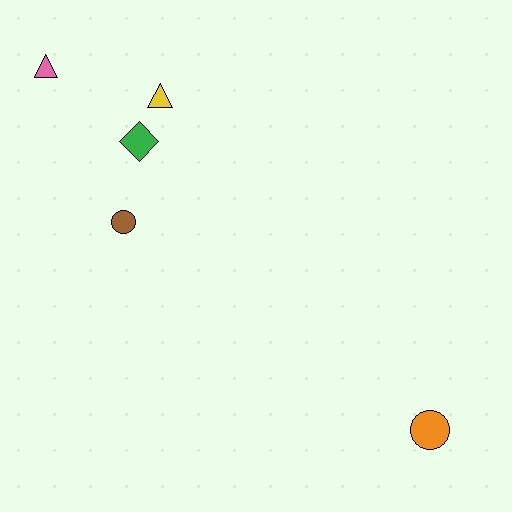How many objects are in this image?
There are 5 objects.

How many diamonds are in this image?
There is 1 diamond.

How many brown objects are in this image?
There is 1 brown object.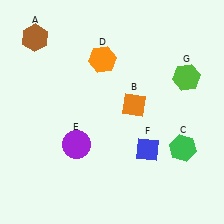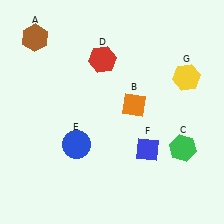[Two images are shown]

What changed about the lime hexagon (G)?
In Image 1, G is lime. In Image 2, it changed to yellow.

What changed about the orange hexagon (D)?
In Image 1, D is orange. In Image 2, it changed to red.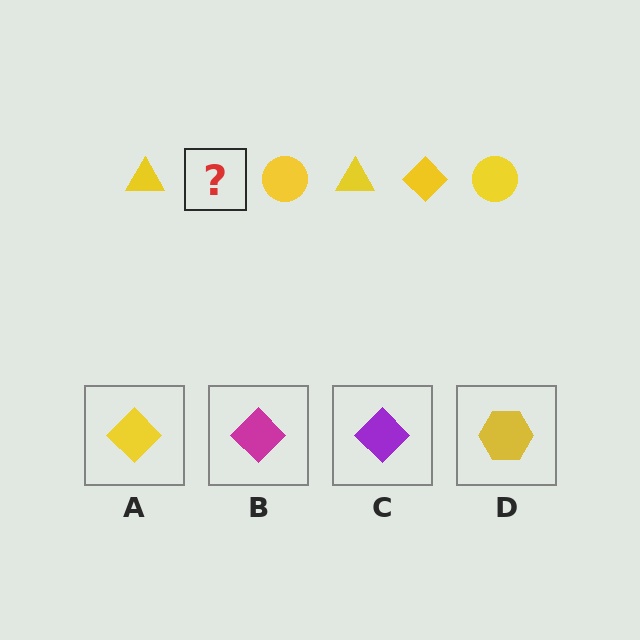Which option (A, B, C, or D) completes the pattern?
A.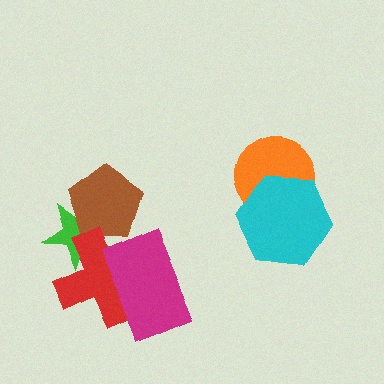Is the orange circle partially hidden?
Yes, it is partially covered by another shape.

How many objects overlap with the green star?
2 objects overlap with the green star.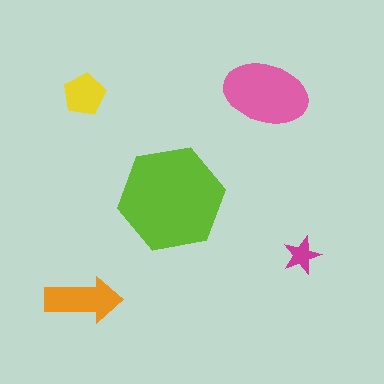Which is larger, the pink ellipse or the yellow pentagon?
The pink ellipse.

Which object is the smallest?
The magenta star.